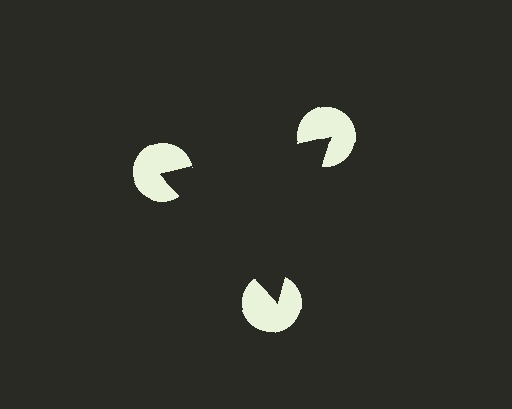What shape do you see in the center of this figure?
An illusory triangle — its edges are inferred from the aligned wedge cuts in the pac-man discs, not physically drawn.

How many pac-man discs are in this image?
There are 3 — one at each vertex of the illusory triangle.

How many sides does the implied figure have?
3 sides.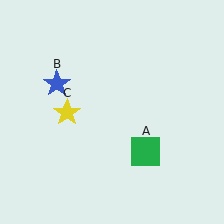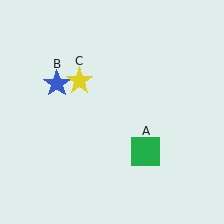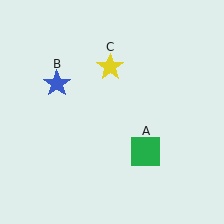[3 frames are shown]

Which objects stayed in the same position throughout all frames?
Green square (object A) and blue star (object B) remained stationary.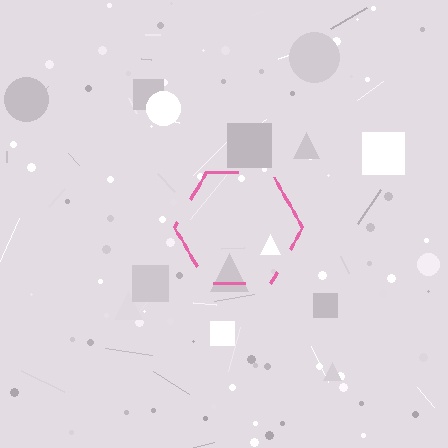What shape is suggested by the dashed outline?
The dashed outline suggests a hexagon.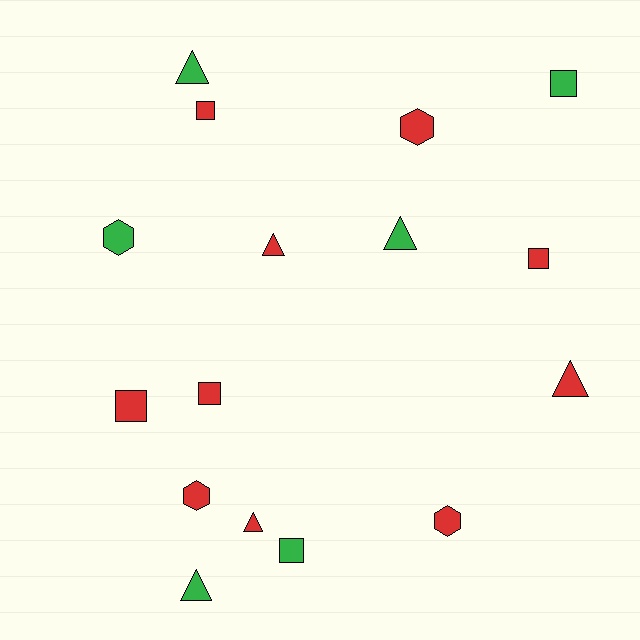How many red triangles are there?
There are 3 red triangles.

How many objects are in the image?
There are 16 objects.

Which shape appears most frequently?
Triangle, with 6 objects.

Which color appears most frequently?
Red, with 10 objects.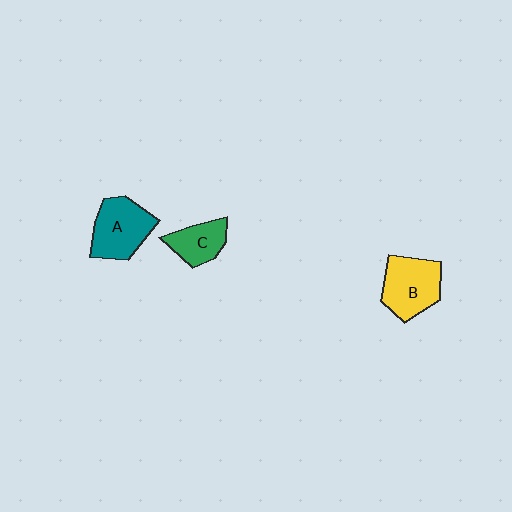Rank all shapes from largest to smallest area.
From largest to smallest: B (yellow), A (teal), C (green).